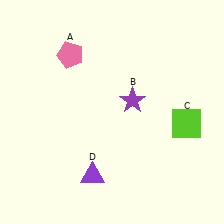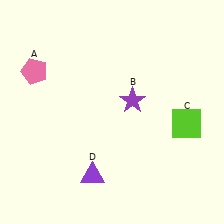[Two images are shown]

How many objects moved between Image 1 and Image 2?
1 object moved between the two images.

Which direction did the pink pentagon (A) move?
The pink pentagon (A) moved left.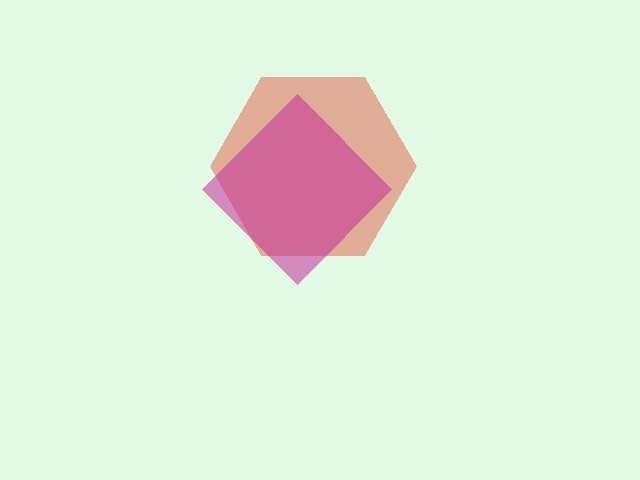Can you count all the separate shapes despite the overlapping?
Yes, there are 2 separate shapes.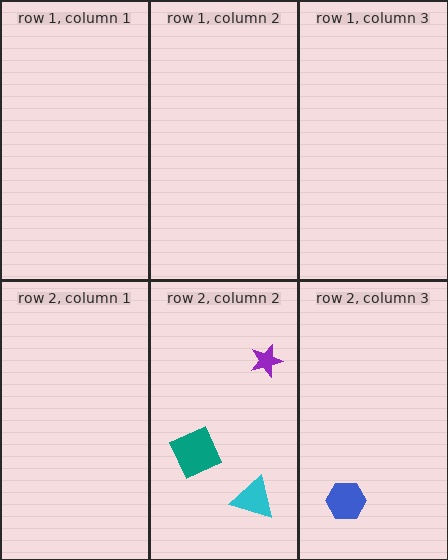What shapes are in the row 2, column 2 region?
The teal square, the purple star, the cyan triangle.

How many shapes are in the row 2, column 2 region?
3.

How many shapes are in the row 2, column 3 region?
1.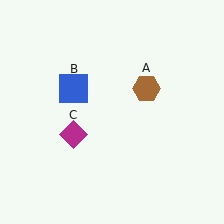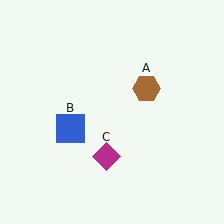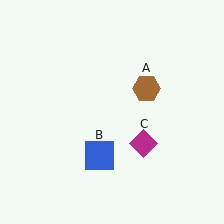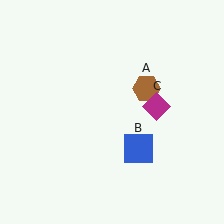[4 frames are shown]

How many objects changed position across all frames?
2 objects changed position: blue square (object B), magenta diamond (object C).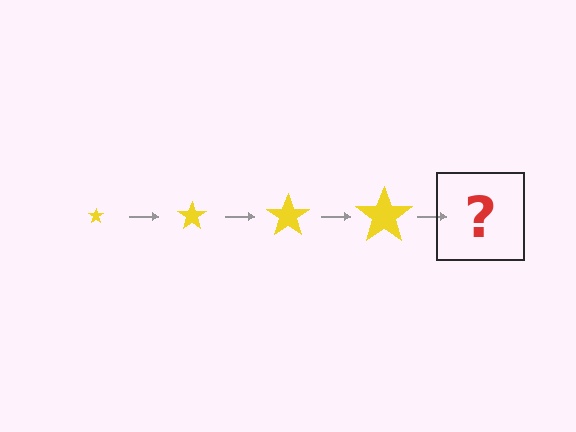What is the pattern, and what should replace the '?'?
The pattern is that the star gets progressively larger each step. The '?' should be a yellow star, larger than the previous one.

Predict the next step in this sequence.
The next step is a yellow star, larger than the previous one.